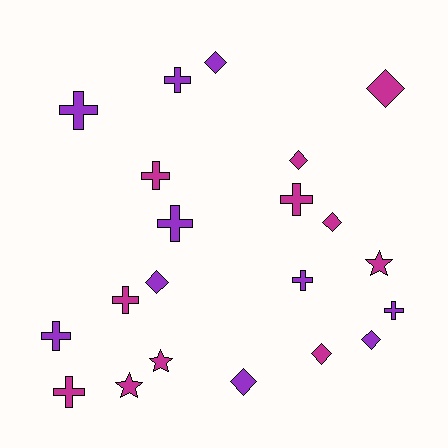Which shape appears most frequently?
Cross, with 10 objects.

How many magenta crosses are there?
There are 4 magenta crosses.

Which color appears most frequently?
Magenta, with 11 objects.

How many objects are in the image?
There are 21 objects.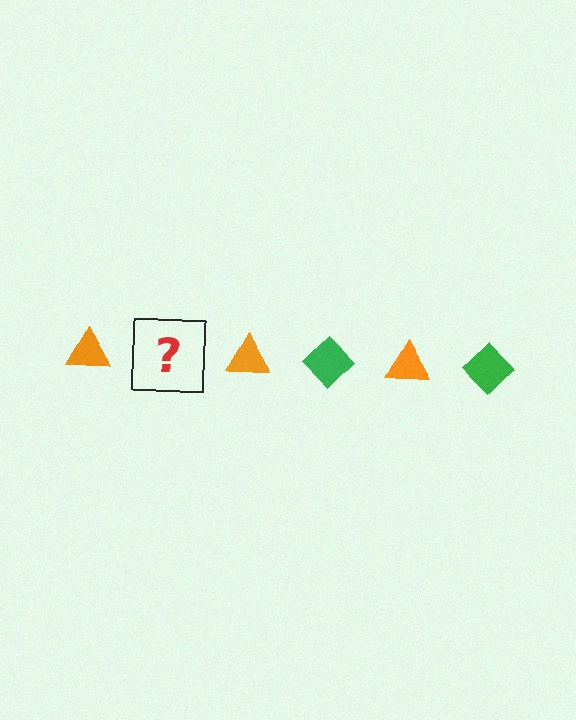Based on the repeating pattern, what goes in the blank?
The blank should be a green diamond.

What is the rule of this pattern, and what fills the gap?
The rule is that the pattern alternates between orange triangle and green diamond. The gap should be filled with a green diamond.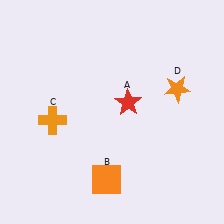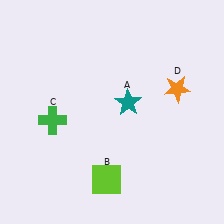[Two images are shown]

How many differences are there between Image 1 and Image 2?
There are 3 differences between the two images.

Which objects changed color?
A changed from red to teal. B changed from orange to lime. C changed from orange to green.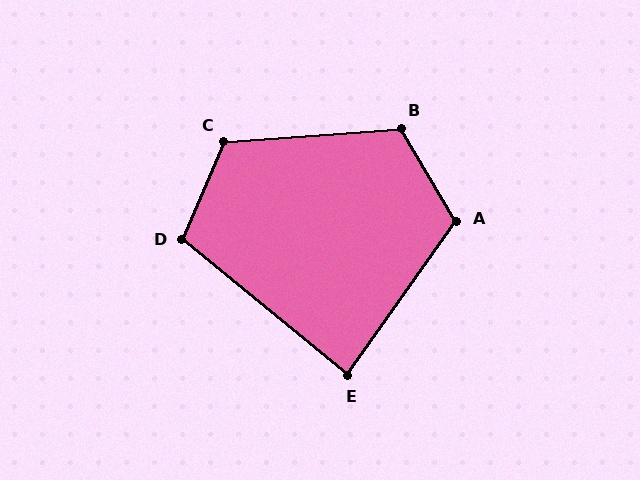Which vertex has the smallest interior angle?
E, at approximately 86 degrees.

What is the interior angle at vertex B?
Approximately 117 degrees (obtuse).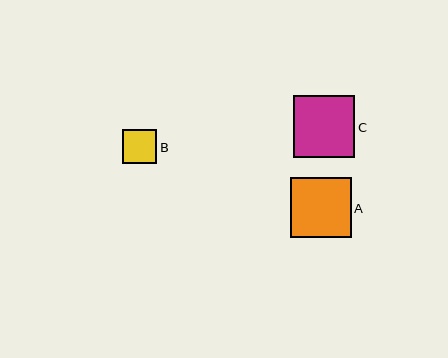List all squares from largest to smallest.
From largest to smallest: C, A, B.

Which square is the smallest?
Square B is the smallest with a size of approximately 34 pixels.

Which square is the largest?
Square C is the largest with a size of approximately 62 pixels.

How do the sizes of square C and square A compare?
Square C and square A are approximately the same size.